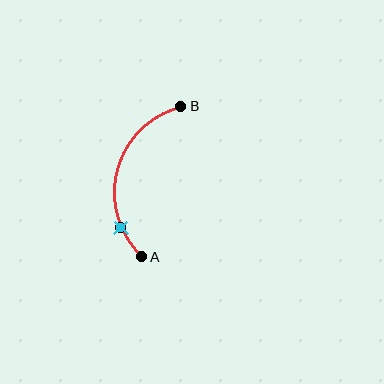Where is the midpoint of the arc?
The arc midpoint is the point on the curve farthest from the straight line joining A and B. It sits to the left of that line.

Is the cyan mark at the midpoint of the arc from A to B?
No. The cyan mark lies on the arc but is closer to endpoint A. The arc midpoint would be at the point on the curve equidistant along the arc from both A and B.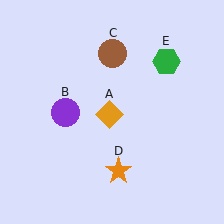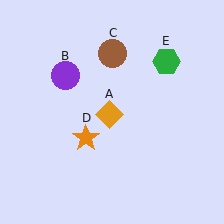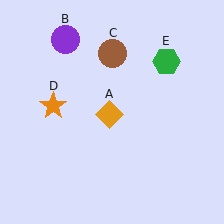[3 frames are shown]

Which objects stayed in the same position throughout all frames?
Orange diamond (object A) and brown circle (object C) and green hexagon (object E) remained stationary.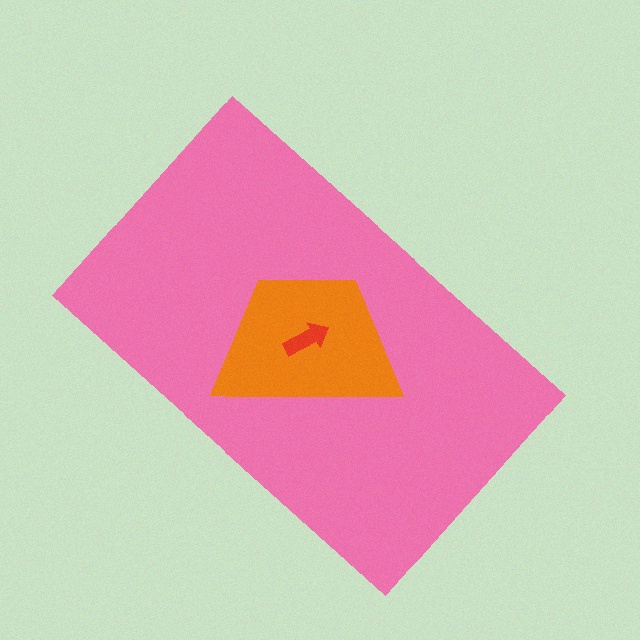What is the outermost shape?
The pink rectangle.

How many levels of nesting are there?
3.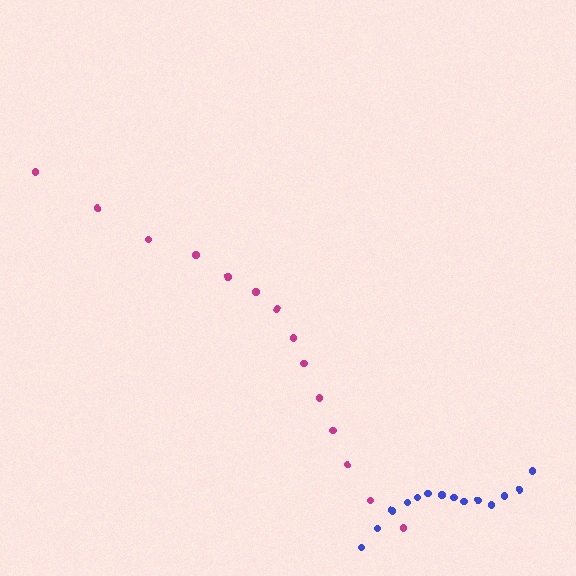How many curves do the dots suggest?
There are 2 distinct paths.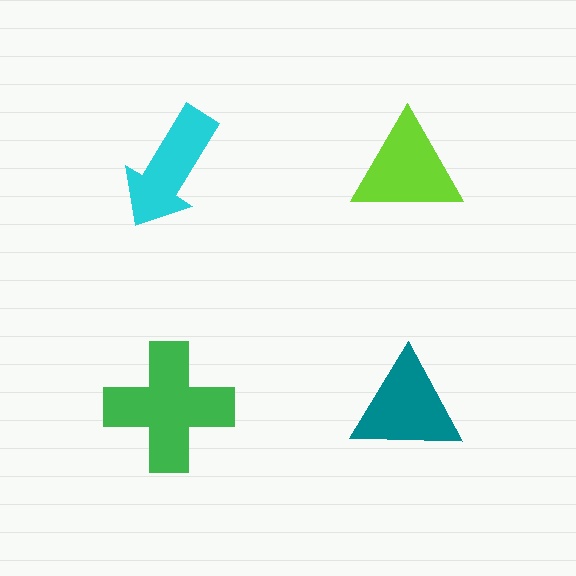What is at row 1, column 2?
A lime triangle.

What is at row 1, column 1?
A cyan arrow.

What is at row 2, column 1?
A green cross.